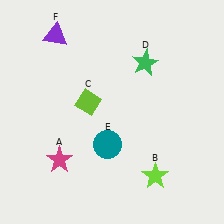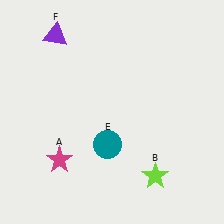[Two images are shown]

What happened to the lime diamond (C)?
The lime diamond (C) was removed in Image 2. It was in the top-left area of Image 1.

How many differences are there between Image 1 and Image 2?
There are 2 differences between the two images.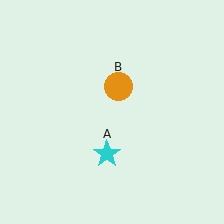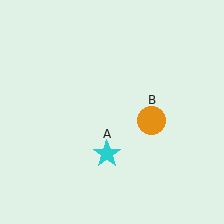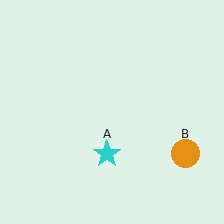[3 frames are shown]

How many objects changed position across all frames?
1 object changed position: orange circle (object B).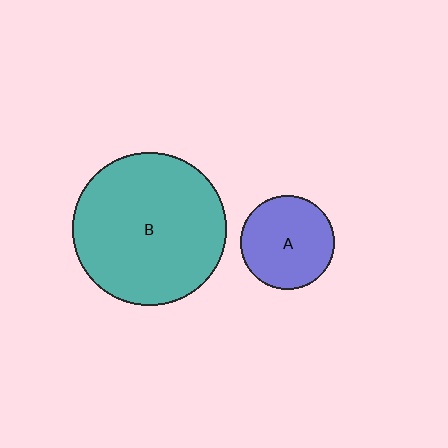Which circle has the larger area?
Circle B (teal).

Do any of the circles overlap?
No, none of the circles overlap.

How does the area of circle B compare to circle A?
Approximately 2.7 times.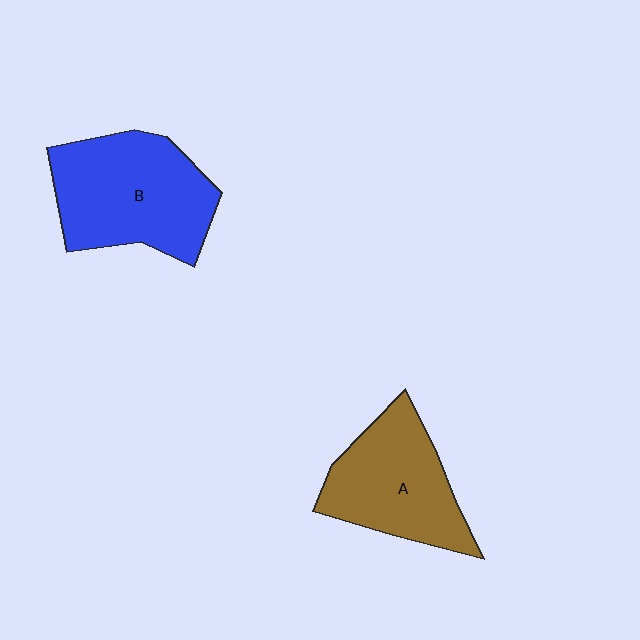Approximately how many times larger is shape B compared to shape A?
Approximately 1.2 times.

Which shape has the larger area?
Shape B (blue).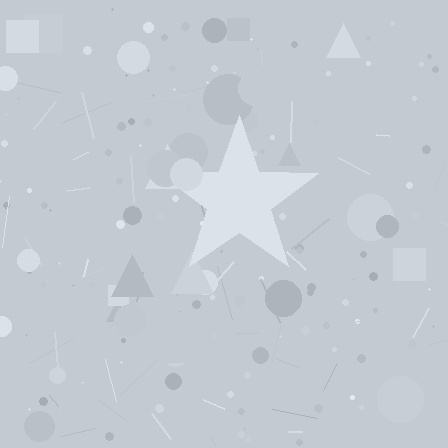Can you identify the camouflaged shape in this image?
The camouflaged shape is a star.